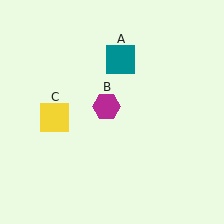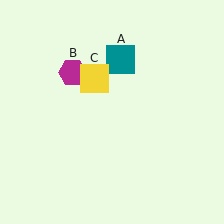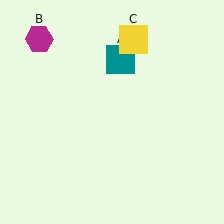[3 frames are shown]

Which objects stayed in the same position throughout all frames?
Teal square (object A) remained stationary.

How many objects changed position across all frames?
2 objects changed position: magenta hexagon (object B), yellow square (object C).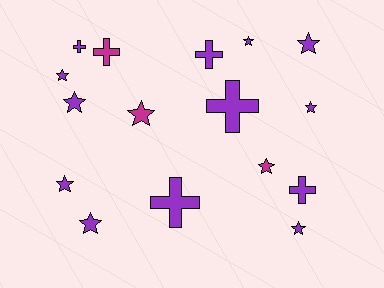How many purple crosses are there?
There are 5 purple crosses.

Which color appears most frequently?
Purple, with 13 objects.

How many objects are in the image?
There are 16 objects.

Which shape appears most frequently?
Star, with 10 objects.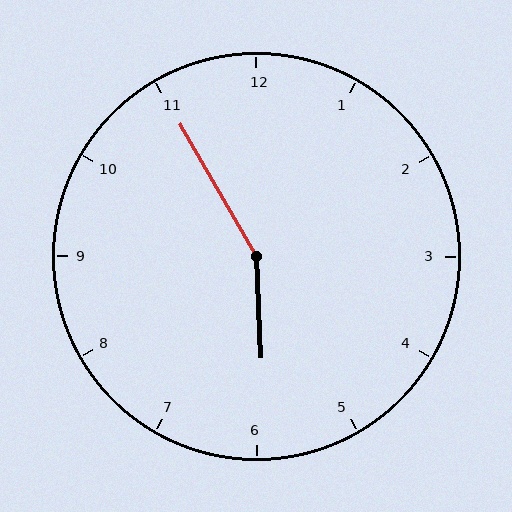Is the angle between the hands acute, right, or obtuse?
It is obtuse.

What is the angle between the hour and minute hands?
Approximately 152 degrees.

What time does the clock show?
5:55.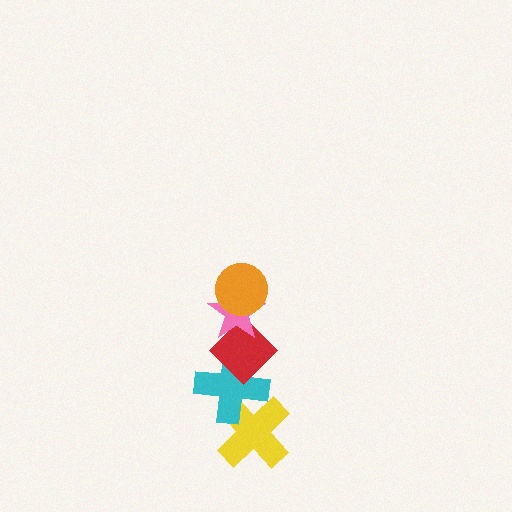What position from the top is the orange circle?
The orange circle is 1st from the top.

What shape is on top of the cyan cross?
The red diamond is on top of the cyan cross.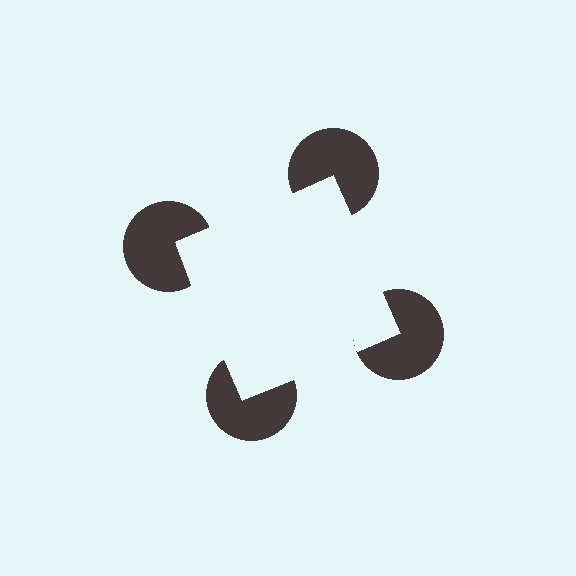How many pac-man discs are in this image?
There are 4 — one at each vertex of the illusory square.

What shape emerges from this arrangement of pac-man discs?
An illusory square — its edges are inferred from the aligned wedge cuts in the pac-man discs, not physically drawn.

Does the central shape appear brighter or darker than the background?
It typically appears slightly brighter than the background, even though no actual brightness change is drawn.